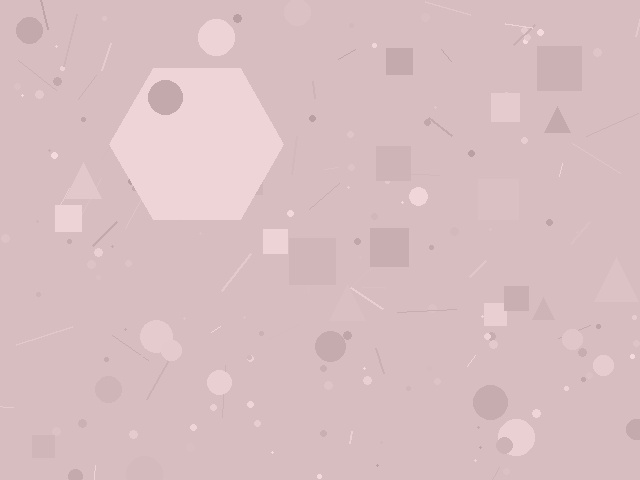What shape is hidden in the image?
A hexagon is hidden in the image.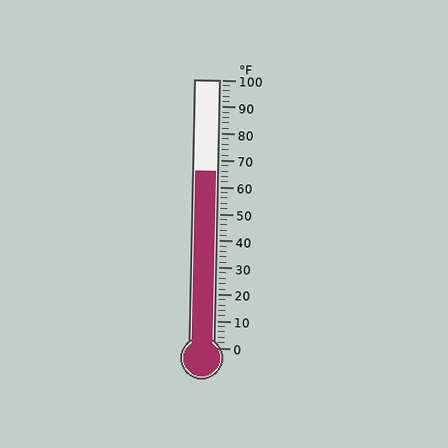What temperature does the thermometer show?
The thermometer shows approximately 66°F.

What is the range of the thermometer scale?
The thermometer scale ranges from 0°F to 100°F.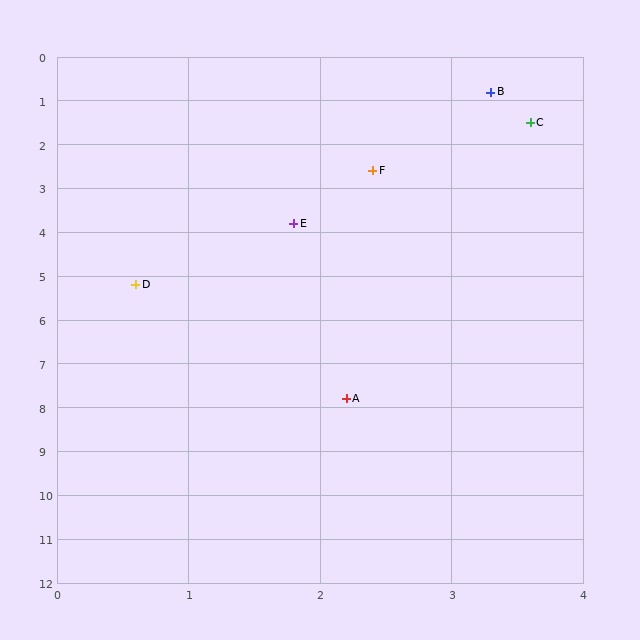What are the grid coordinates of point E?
Point E is at approximately (1.8, 3.8).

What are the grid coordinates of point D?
Point D is at approximately (0.6, 5.2).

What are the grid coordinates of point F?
Point F is at approximately (2.4, 2.6).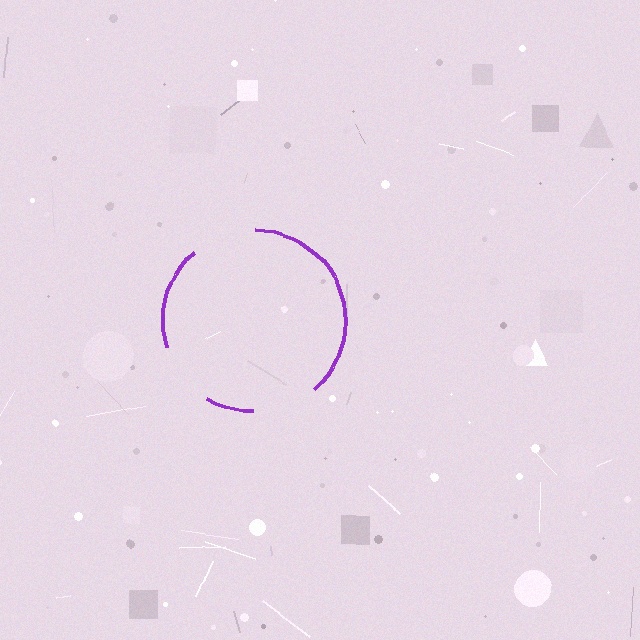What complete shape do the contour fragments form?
The contour fragments form a circle.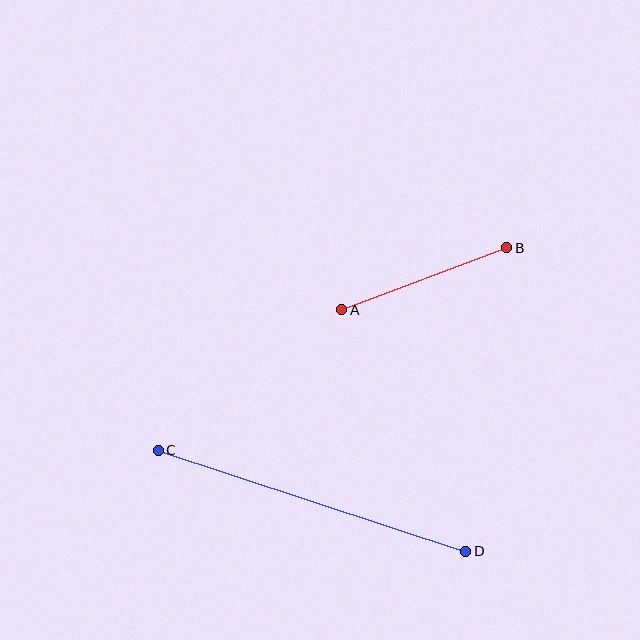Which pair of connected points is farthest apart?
Points C and D are farthest apart.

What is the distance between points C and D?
The distance is approximately 324 pixels.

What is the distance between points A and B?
The distance is approximately 176 pixels.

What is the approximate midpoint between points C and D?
The midpoint is at approximately (312, 501) pixels.